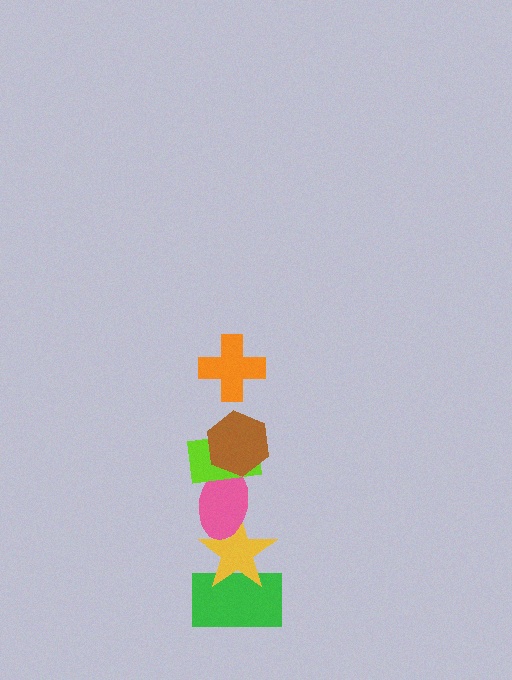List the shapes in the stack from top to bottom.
From top to bottom: the orange cross, the brown hexagon, the lime rectangle, the pink ellipse, the yellow star, the green rectangle.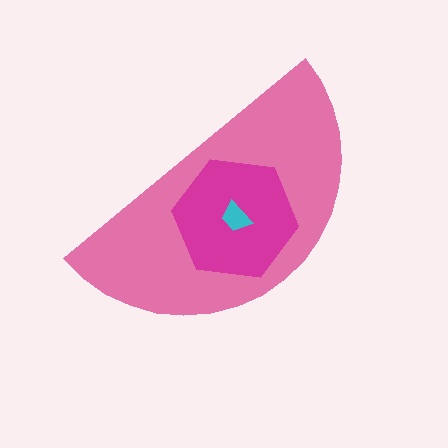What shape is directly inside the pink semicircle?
The magenta hexagon.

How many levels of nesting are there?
3.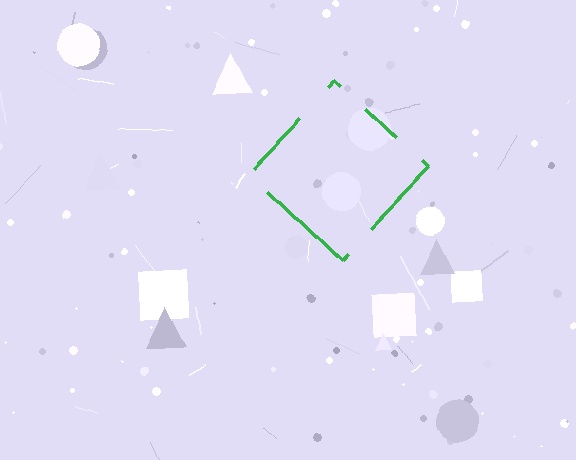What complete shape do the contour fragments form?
The contour fragments form a diamond.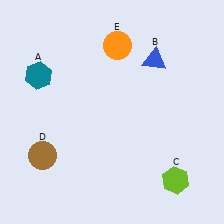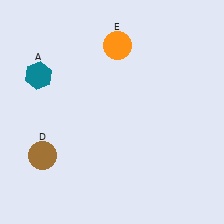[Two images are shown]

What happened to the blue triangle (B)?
The blue triangle (B) was removed in Image 2. It was in the top-right area of Image 1.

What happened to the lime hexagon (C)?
The lime hexagon (C) was removed in Image 2. It was in the bottom-right area of Image 1.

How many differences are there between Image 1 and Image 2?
There are 2 differences between the two images.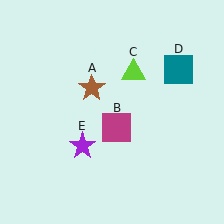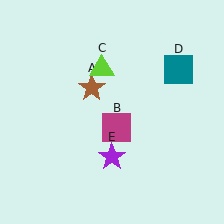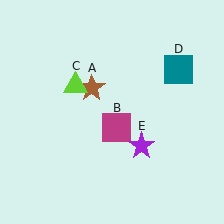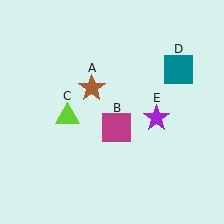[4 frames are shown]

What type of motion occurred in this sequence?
The lime triangle (object C), purple star (object E) rotated counterclockwise around the center of the scene.